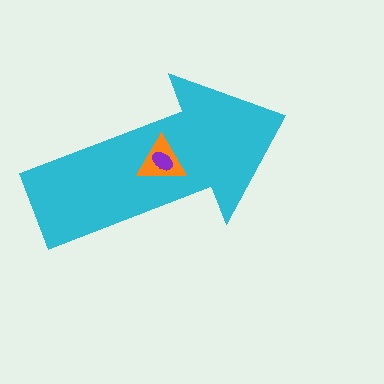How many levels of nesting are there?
3.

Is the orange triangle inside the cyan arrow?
Yes.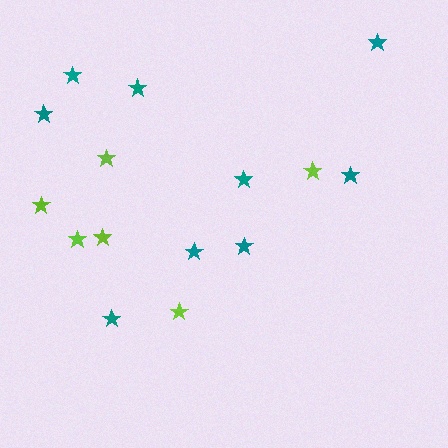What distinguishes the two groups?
There are 2 groups: one group of lime stars (6) and one group of teal stars (9).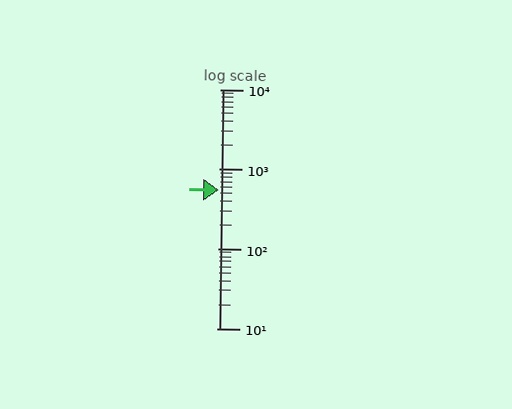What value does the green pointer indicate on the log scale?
The pointer indicates approximately 550.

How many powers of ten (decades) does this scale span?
The scale spans 3 decades, from 10 to 10000.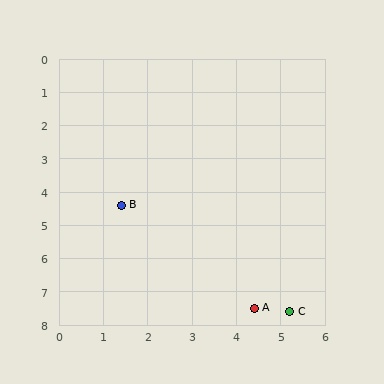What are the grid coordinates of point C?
Point C is at approximately (5.2, 7.6).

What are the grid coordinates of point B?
Point B is at approximately (1.4, 4.4).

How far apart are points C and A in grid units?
Points C and A are about 0.8 grid units apart.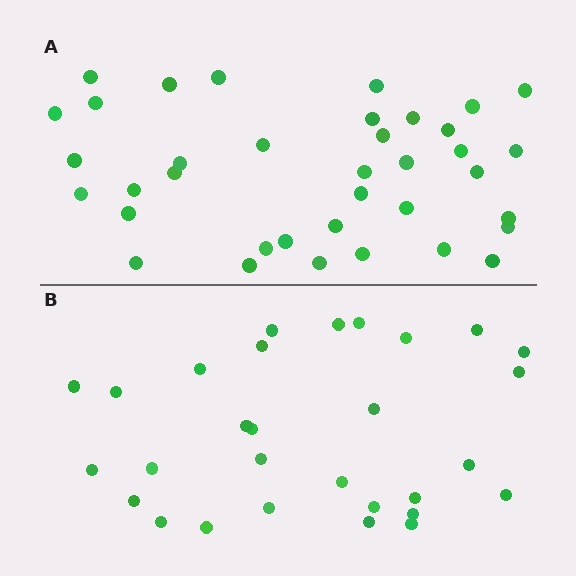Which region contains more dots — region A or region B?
Region A (the top region) has more dots.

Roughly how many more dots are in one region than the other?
Region A has roughly 8 or so more dots than region B.